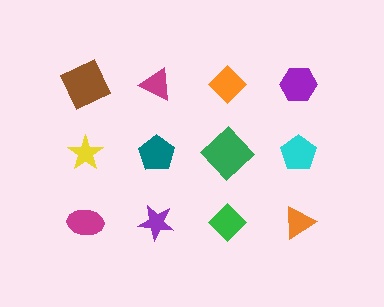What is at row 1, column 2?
A magenta triangle.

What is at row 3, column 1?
A magenta ellipse.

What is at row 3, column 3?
A green diamond.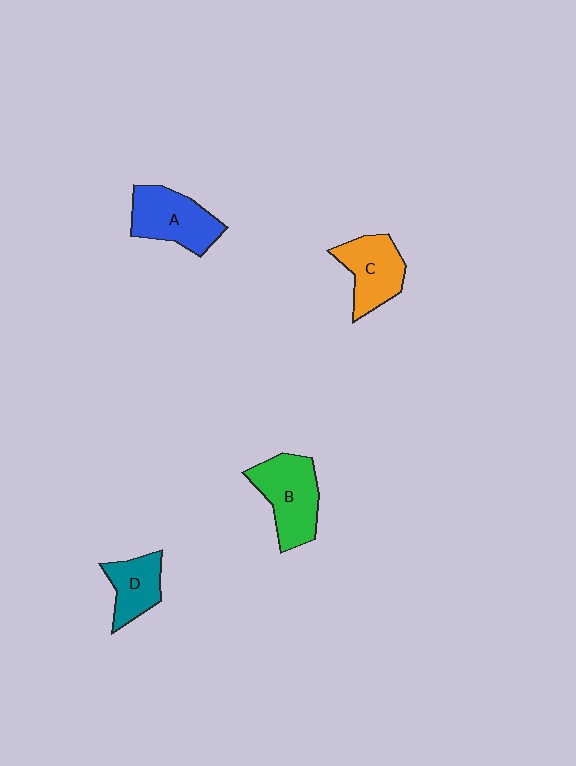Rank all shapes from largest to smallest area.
From largest to smallest: B (green), A (blue), C (orange), D (teal).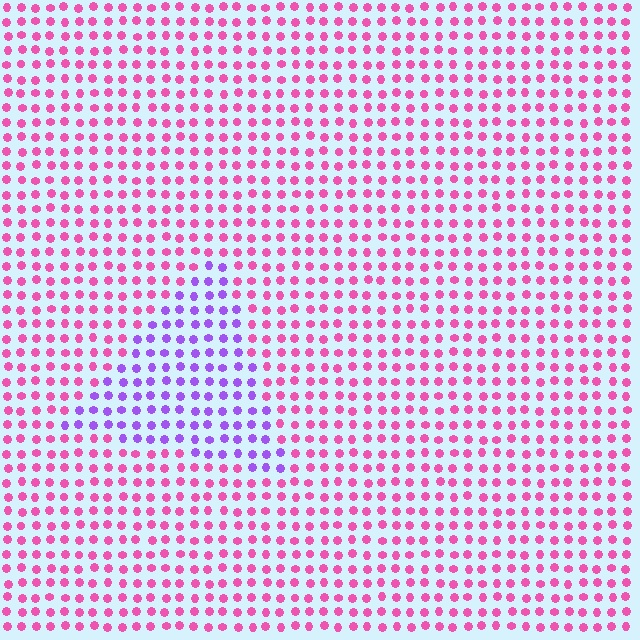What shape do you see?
I see a triangle.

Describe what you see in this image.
The image is filled with small pink elements in a uniform arrangement. A triangle-shaped region is visible where the elements are tinted to a slightly different hue, forming a subtle color boundary.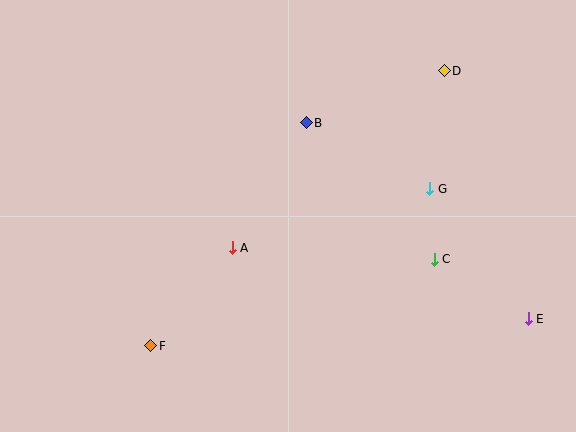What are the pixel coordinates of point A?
Point A is at (232, 248).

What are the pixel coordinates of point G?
Point G is at (430, 189).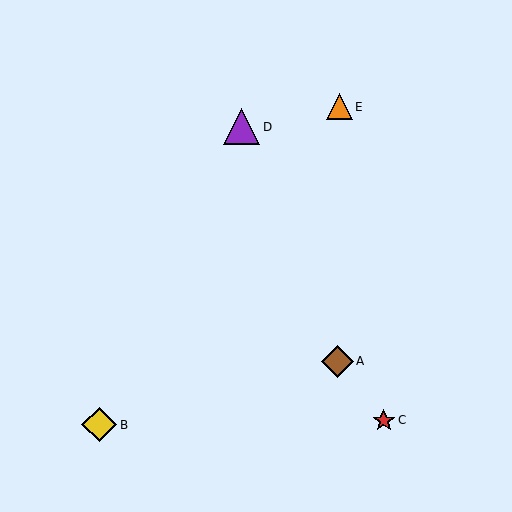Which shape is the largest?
The purple triangle (labeled D) is the largest.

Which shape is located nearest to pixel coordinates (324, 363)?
The brown diamond (labeled A) at (337, 361) is nearest to that location.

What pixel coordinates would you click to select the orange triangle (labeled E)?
Click at (339, 107) to select the orange triangle E.